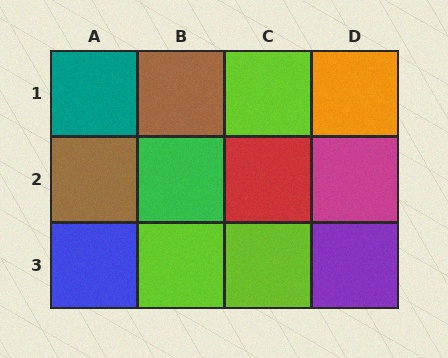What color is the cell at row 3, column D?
Purple.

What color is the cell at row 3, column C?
Lime.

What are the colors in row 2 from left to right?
Brown, green, red, magenta.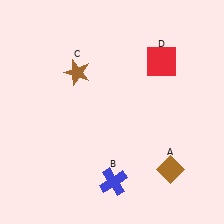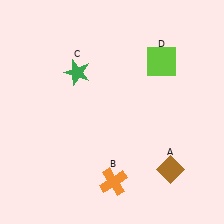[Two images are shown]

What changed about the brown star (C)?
In Image 1, C is brown. In Image 2, it changed to green.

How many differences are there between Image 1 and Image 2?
There are 3 differences between the two images.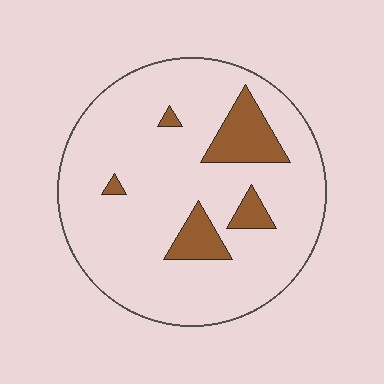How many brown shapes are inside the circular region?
5.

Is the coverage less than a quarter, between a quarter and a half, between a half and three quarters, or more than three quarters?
Less than a quarter.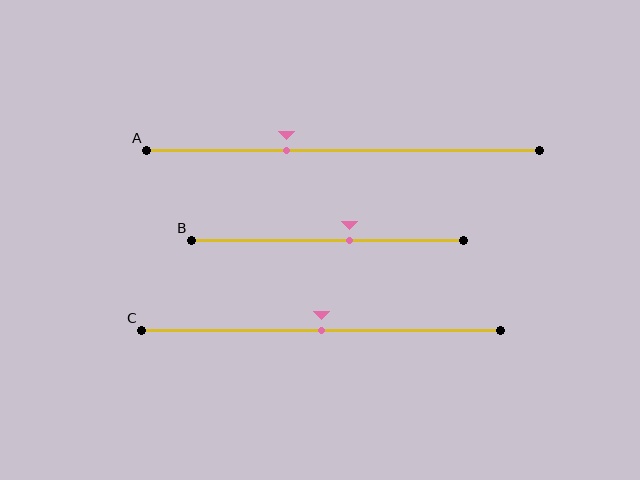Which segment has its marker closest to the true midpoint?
Segment C has its marker closest to the true midpoint.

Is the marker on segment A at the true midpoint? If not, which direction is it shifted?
No, the marker on segment A is shifted to the left by about 14% of the segment length.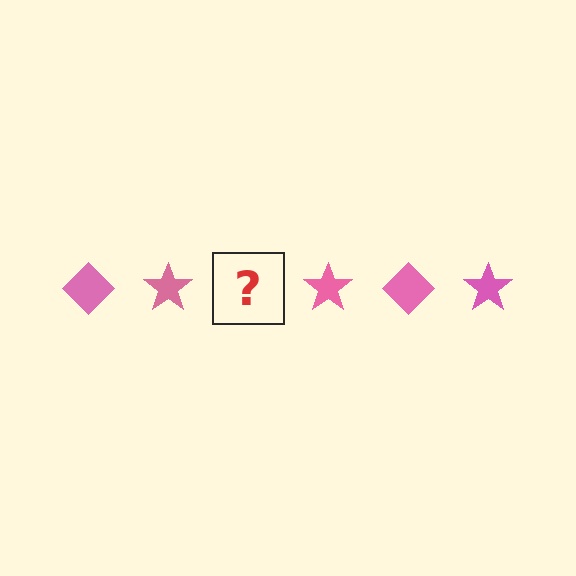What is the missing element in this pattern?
The missing element is a pink diamond.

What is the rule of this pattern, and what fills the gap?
The rule is that the pattern cycles through diamond, star shapes in pink. The gap should be filled with a pink diamond.